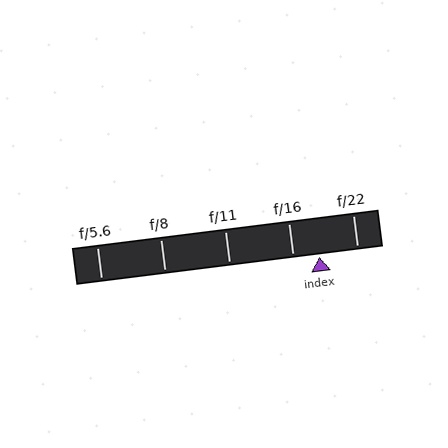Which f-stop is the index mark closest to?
The index mark is closest to f/16.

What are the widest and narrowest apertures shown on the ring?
The widest aperture shown is f/5.6 and the narrowest is f/22.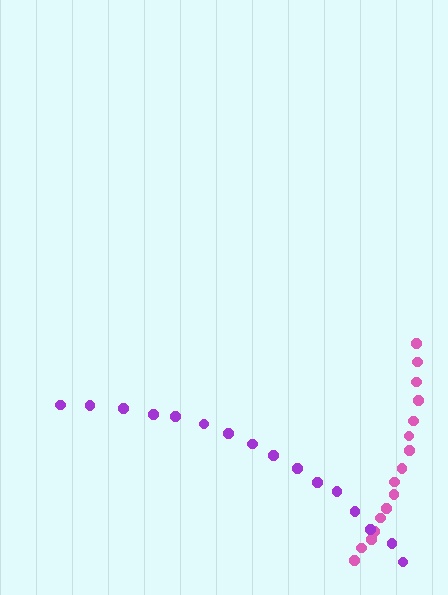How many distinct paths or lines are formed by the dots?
There are 2 distinct paths.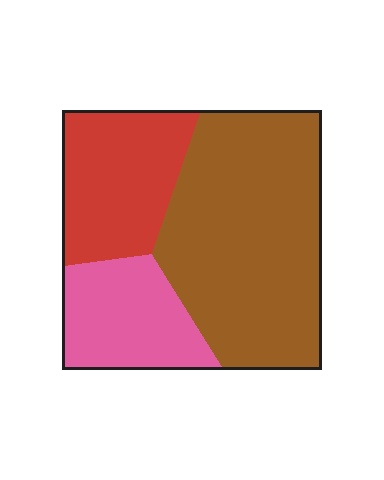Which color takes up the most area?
Brown, at roughly 55%.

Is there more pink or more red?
Red.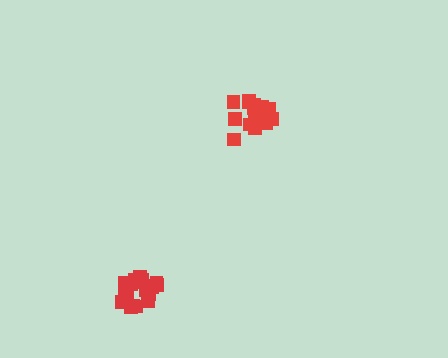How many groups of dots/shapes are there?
There are 2 groups.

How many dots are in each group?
Group 1: 16 dots, Group 2: 20 dots (36 total).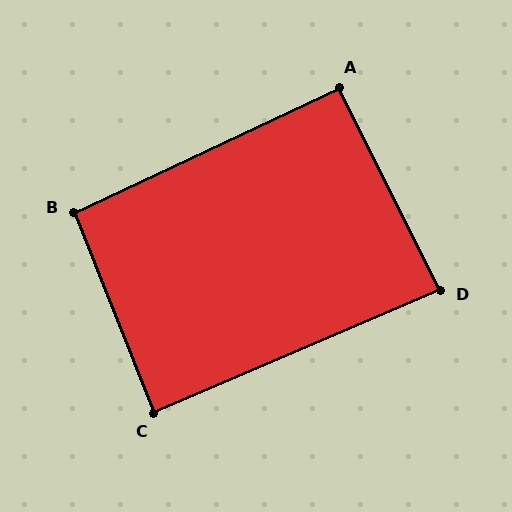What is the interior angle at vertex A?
Approximately 91 degrees (approximately right).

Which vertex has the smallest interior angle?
D, at approximately 87 degrees.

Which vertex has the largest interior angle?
B, at approximately 93 degrees.